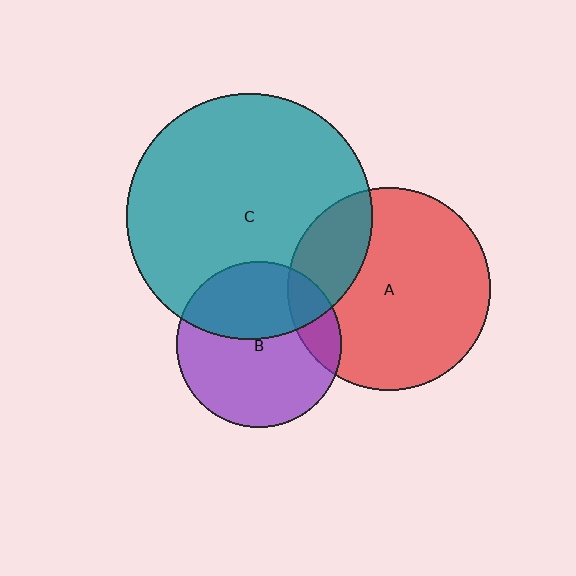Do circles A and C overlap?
Yes.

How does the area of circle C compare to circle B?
Approximately 2.2 times.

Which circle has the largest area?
Circle C (teal).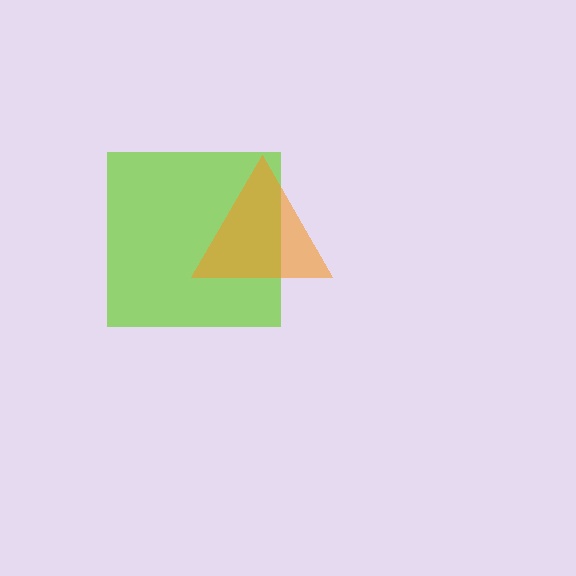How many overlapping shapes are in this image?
There are 2 overlapping shapes in the image.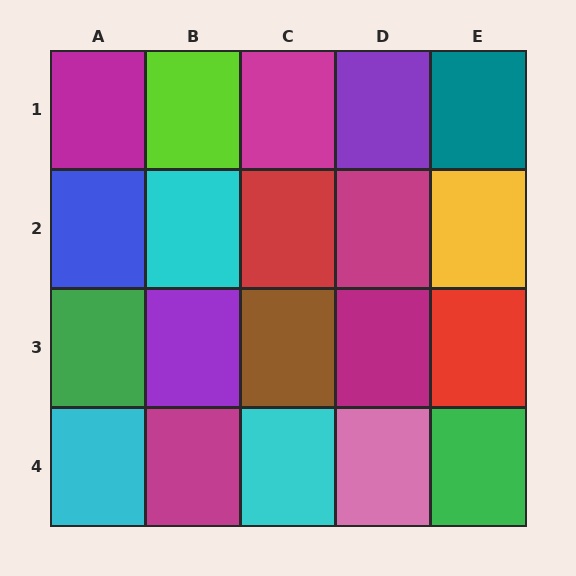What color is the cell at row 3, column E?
Red.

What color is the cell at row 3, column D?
Magenta.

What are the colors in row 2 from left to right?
Blue, cyan, red, magenta, yellow.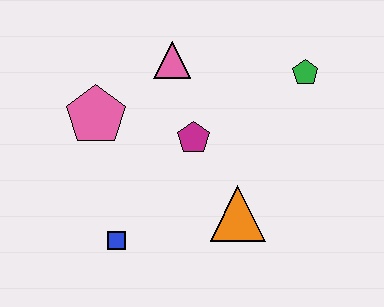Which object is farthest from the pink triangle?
The blue square is farthest from the pink triangle.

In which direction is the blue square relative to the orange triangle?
The blue square is to the left of the orange triangle.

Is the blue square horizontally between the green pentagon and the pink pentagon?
Yes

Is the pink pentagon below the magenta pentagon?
No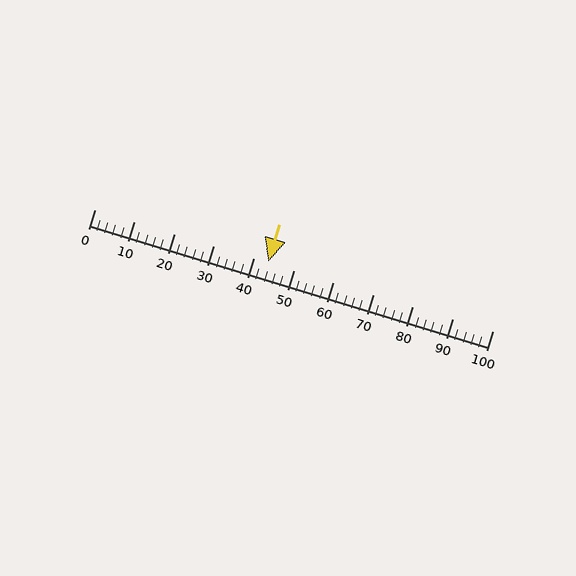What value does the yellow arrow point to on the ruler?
The yellow arrow points to approximately 44.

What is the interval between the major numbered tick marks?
The major tick marks are spaced 10 units apart.